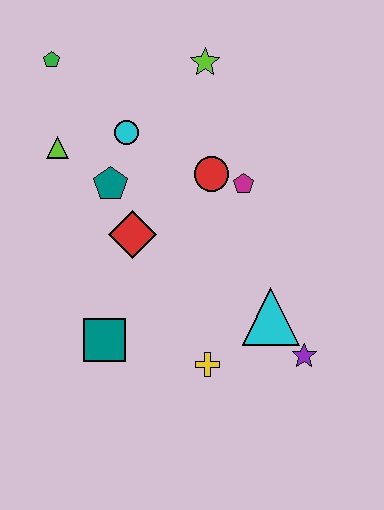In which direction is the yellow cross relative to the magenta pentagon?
The yellow cross is below the magenta pentagon.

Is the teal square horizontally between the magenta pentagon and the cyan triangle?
No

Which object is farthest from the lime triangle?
The purple star is farthest from the lime triangle.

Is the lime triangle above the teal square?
Yes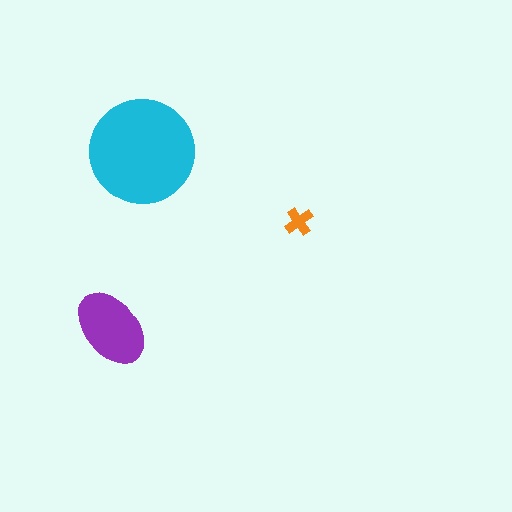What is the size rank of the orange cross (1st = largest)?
3rd.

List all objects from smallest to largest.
The orange cross, the purple ellipse, the cyan circle.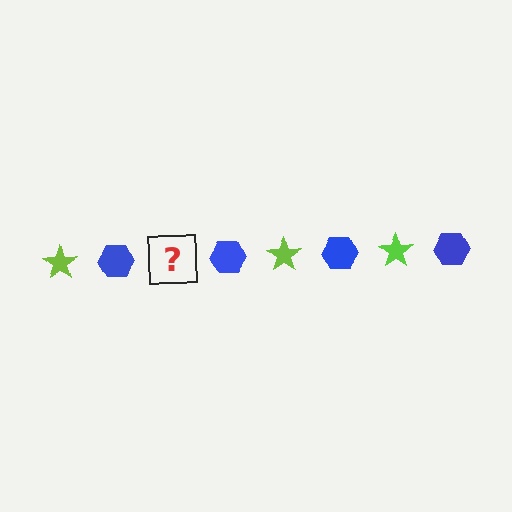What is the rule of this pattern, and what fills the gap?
The rule is that the pattern alternates between lime star and blue hexagon. The gap should be filled with a lime star.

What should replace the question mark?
The question mark should be replaced with a lime star.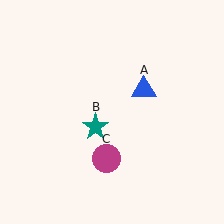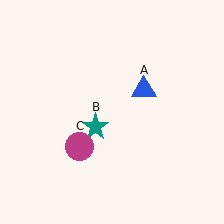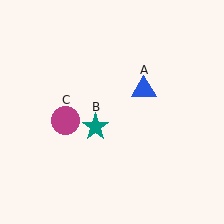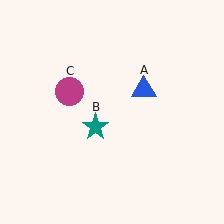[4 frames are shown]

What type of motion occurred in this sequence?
The magenta circle (object C) rotated clockwise around the center of the scene.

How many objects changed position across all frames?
1 object changed position: magenta circle (object C).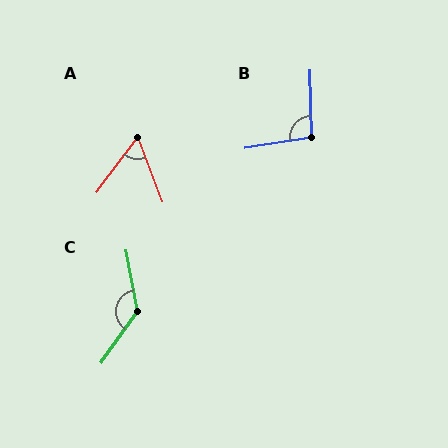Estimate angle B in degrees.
Approximately 98 degrees.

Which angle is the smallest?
A, at approximately 58 degrees.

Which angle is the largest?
C, at approximately 133 degrees.